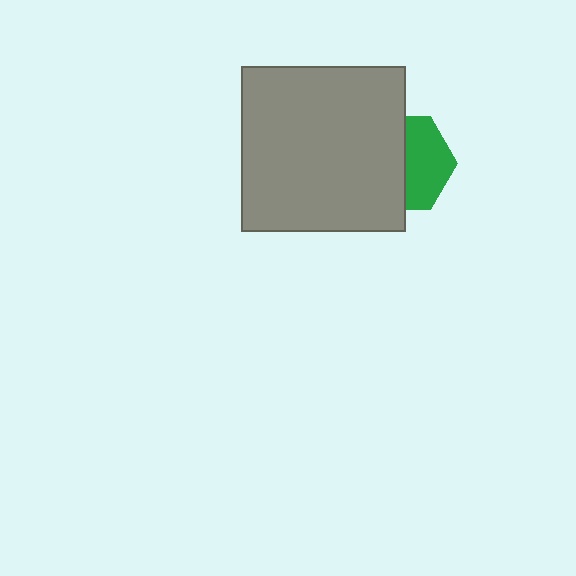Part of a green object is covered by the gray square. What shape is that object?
It is a hexagon.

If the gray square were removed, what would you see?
You would see the complete green hexagon.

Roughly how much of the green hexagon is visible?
About half of it is visible (roughly 48%).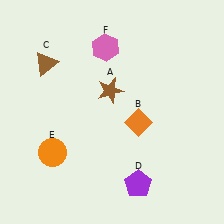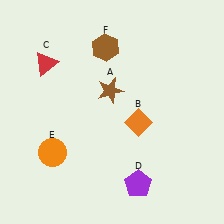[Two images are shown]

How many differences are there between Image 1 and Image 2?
There are 2 differences between the two images.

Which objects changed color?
C changed from brown to red. F changed from pink to brown.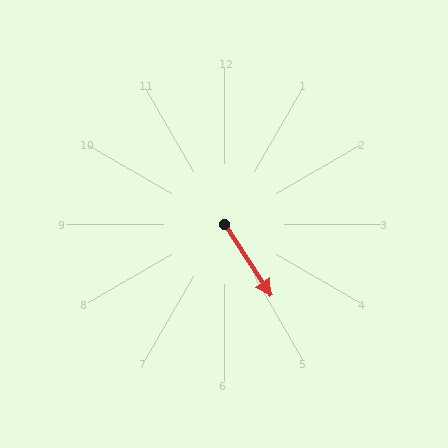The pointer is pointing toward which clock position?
Roughly 5 o'clock.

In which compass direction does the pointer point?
Southeast.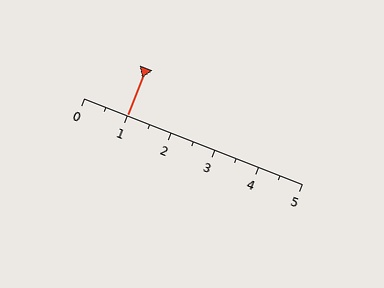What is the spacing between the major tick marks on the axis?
The major ticks are spaced 1 apart.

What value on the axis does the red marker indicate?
The marker indicates approximately 1.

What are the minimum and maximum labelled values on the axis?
The axis runs from 0 to 5.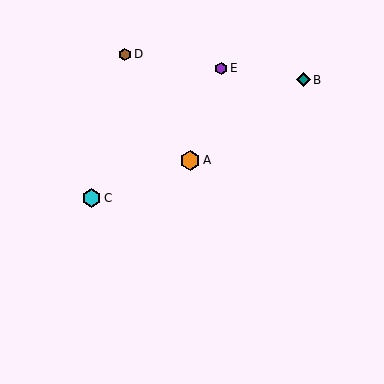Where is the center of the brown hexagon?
The center of the brown hexagon is at (125, 54).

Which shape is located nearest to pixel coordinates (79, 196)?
The cyan hexagon (labeled C) at (91, 198) is nearest to that location.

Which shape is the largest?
The orange hexagon (labeled A) is the largest.